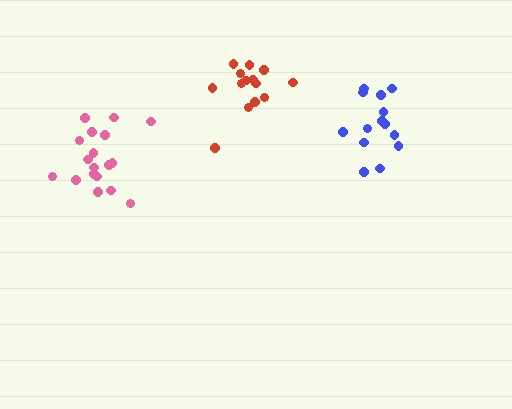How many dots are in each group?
Group 1: 14 dots, Group 2: 14 dots, Group 3: 18 dots (46 total).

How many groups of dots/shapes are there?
There are 3 groups.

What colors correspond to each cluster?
The clusters are colored: red, blue, pink.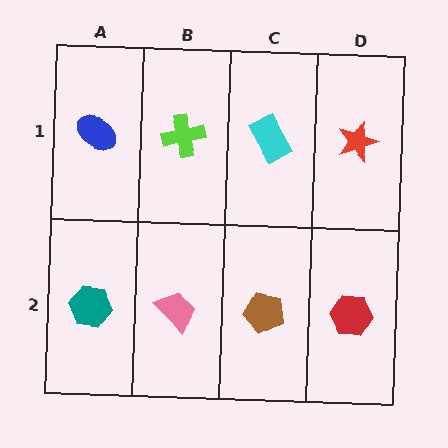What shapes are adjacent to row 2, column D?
A red star (row 1, column D), a brown pentagon (row 2, column C).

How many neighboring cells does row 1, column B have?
3.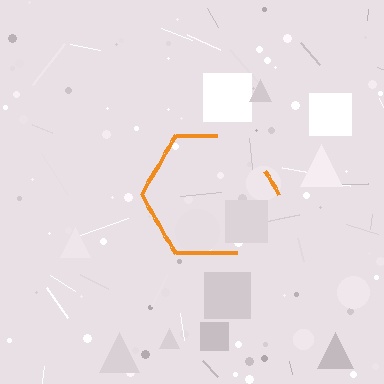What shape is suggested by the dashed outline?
The dashed outline suggests a hexagon.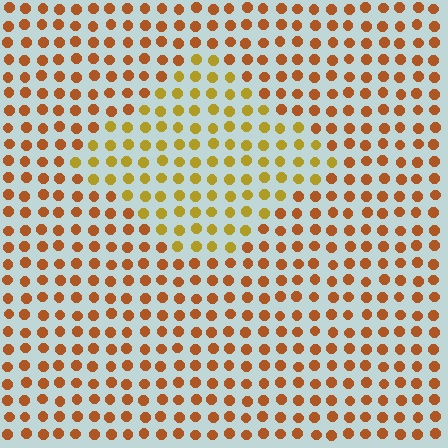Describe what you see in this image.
The image is filled with small brown elements in a uniform arrangement. A diamond-shaped region is visible where the elements are tinted to a slightly different hue, forming a subtle color boundary.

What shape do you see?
I see a diamond.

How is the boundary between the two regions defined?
The boundary is defined purely by a slight shift in hue (about 30 degrees). Spacing, size, and orientation are identical on both sides.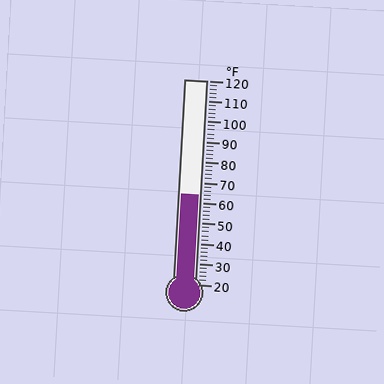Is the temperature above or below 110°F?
The temperature is below 110°F.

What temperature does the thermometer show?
The thermometer shows approximately 64°F.